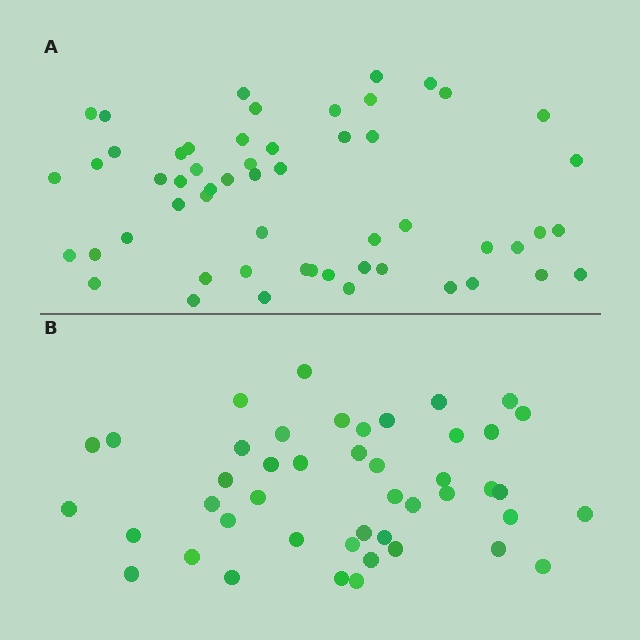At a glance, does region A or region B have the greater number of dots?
Region A (the top region) has more dots.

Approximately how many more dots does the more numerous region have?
Region A has roughly 10 or so more dots than region B.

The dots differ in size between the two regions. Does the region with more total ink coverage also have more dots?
No. Region B has more total ink coverage because its dots are larger, but region A actually contains more individual dots. Total area can be misleading — the number of items is what matters here.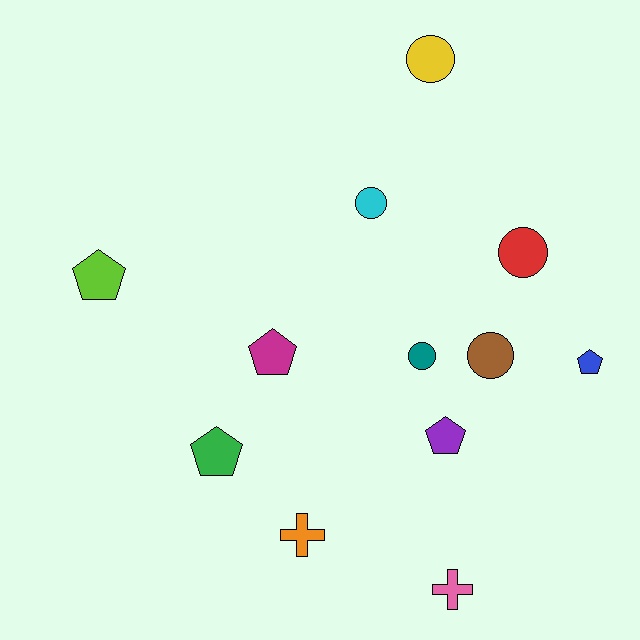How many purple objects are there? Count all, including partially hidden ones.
There is 1 purple object.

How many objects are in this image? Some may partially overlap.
There are 12 objects.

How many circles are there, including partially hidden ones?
There are 5 circles.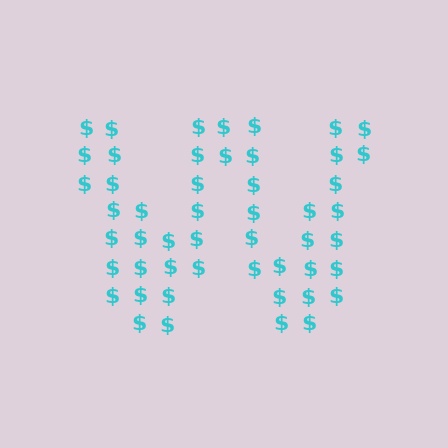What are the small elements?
The small elements are dollar signs.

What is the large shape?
The large shape is the letter W.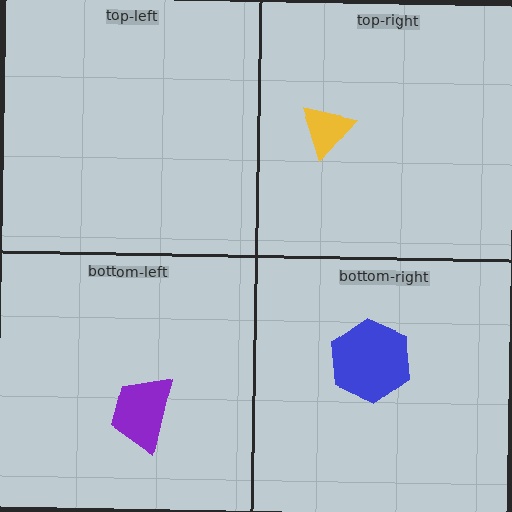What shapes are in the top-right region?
The yellow triangle.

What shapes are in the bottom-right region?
The blue hexagon.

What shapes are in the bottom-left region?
The purple trapezoid.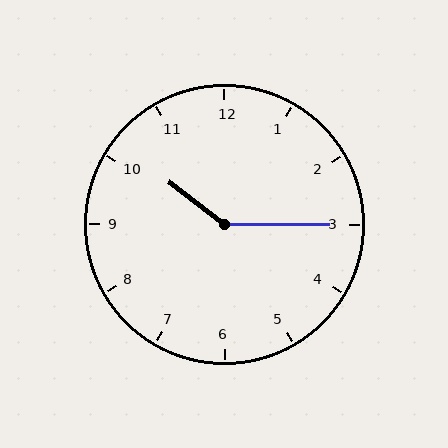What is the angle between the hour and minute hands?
Approximately 142 degrees.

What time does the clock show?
10:15.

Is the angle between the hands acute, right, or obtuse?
It is obtuse.